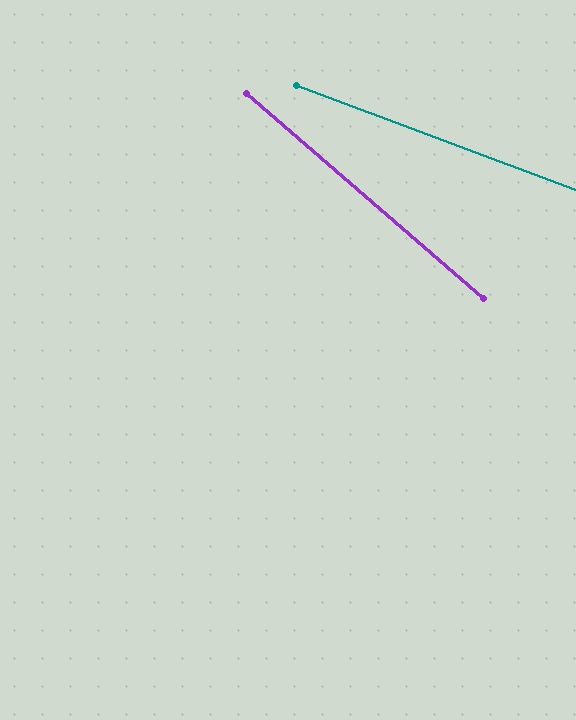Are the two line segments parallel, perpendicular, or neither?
Neither parallel nor perpendicular — they differ by about 20°.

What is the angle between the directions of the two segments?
Approximately 20 degrees.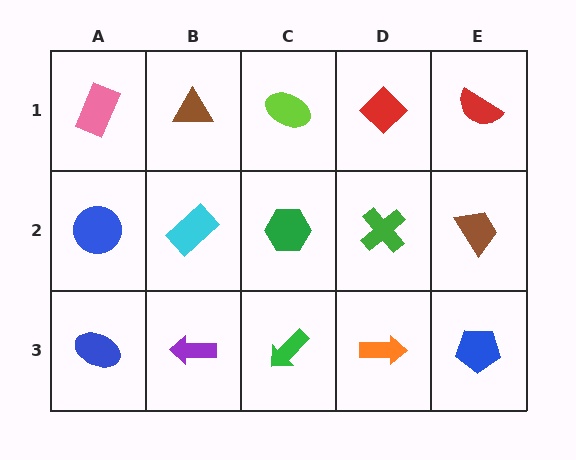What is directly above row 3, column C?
A green hexagon.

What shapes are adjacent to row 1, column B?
A cyan rectangle (row 2, column B), a pink rectangle (row 1, column A), a lime ellipse (row 1, column C).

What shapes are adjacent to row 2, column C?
A lime ellipse (row 1, column C), a green arrow (row 3, column C), a cyan rectangle (row 2, column B), a green cross (row 2, column D).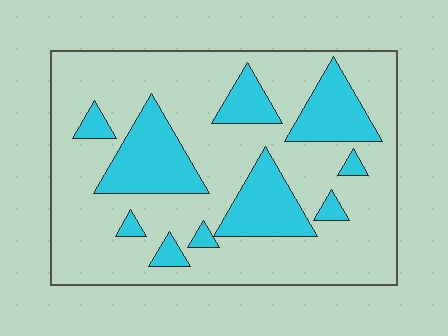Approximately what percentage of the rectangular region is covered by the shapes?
Approximately 25%.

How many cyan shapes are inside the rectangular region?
10.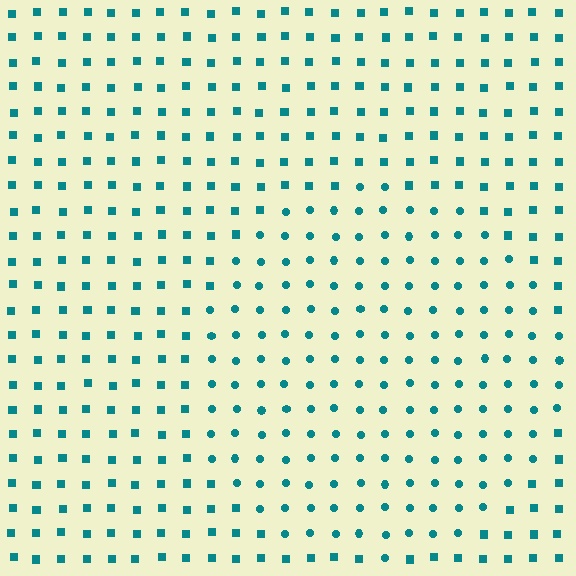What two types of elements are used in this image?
The image uses circles inside the circle region and squares outside it.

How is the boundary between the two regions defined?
The boundary is defined by a change in element shape: circles inside vs. squares outside. All elements share the same color and spacing.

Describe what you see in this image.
The image is filled with small teal elements arranged in a uniform grid. A circle-shaped region contains circles, while the surrounding area contains squares. The boundary is defined purely by the change in element shape.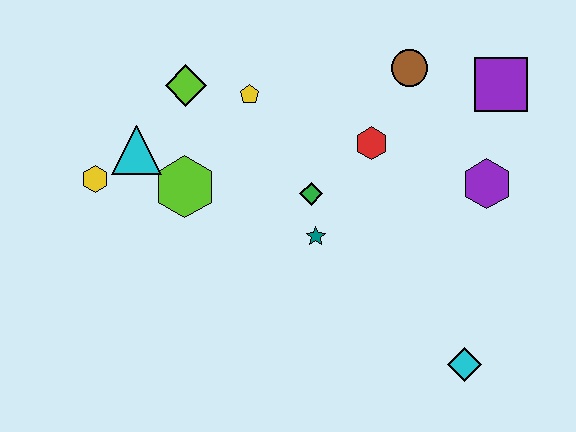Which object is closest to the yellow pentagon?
The lime diamond is closest to the yellow pentagon.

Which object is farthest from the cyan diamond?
The yellow hexagon is farthest from the cyan diamond.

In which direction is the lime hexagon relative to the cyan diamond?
The lime hexagon is to the left of the cyan diamond.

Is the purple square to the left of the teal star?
No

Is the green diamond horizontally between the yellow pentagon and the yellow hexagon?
No